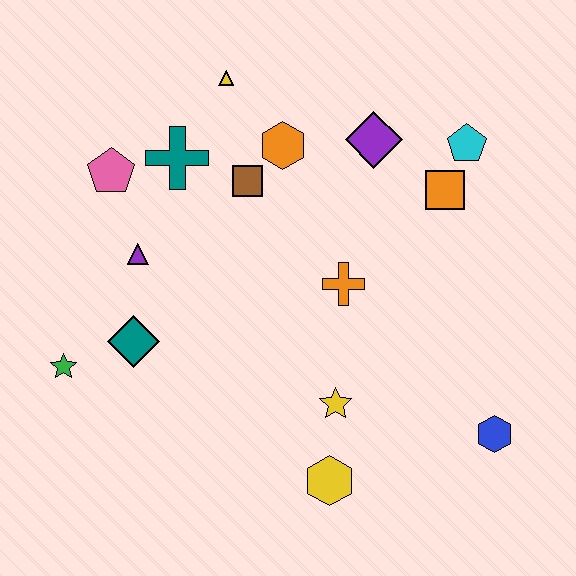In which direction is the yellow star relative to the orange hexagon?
The yellow star is below the orange hexagon.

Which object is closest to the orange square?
The cyan pentagon is closest to the orange square.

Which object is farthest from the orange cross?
The green star is farthest from the orange cross.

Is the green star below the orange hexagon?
Yes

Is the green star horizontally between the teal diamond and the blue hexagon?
No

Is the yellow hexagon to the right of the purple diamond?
No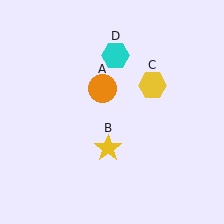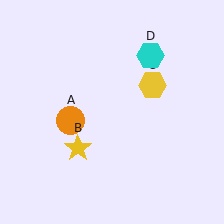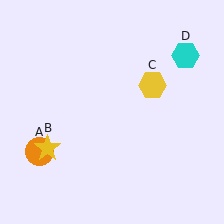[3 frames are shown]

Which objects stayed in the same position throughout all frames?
Yellow hexagon (object C) remained stationary.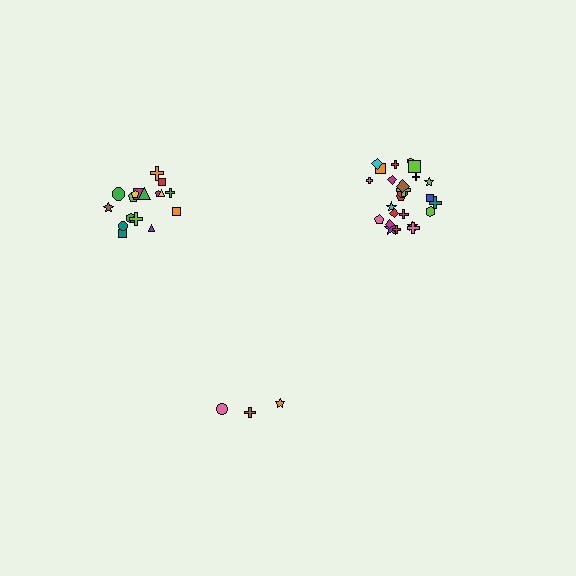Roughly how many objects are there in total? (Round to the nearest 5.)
Roughly 45 objects in total.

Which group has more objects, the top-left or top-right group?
The top-right group.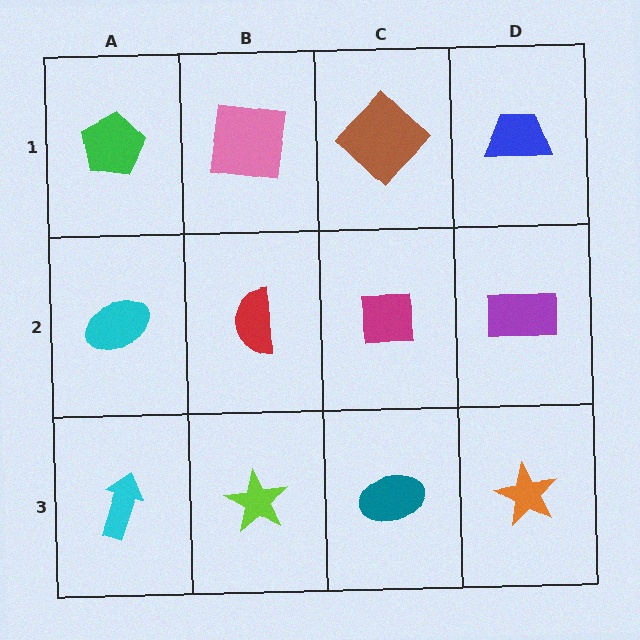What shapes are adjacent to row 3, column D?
A purple rectangle (row 2, column D), a teal ellipse (row 3, column C).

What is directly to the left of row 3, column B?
A cyan arrow.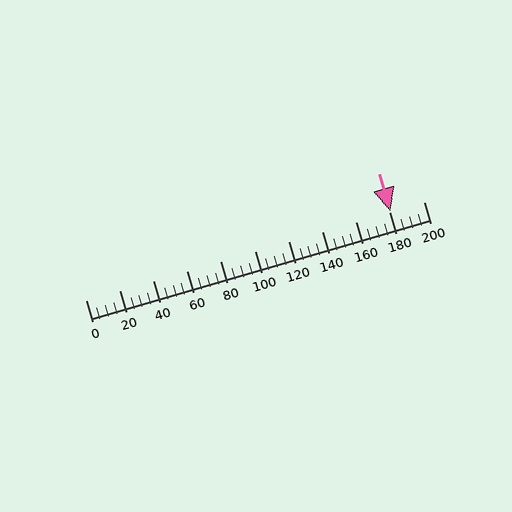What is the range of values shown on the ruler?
The ruler shows values from 0 to 200.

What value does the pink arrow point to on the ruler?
The pink arrow points to approximately 180.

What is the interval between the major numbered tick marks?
The major tick marks are spaced 20 units apart.